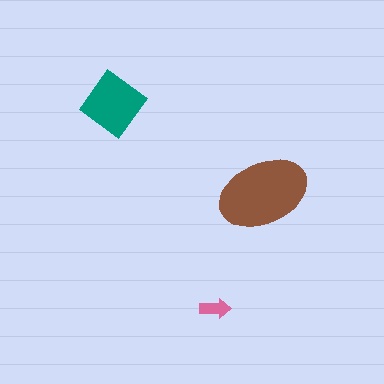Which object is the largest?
The brown ellipse.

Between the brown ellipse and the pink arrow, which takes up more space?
The brown ellipse.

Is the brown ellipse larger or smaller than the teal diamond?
Larger.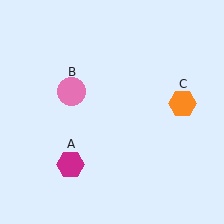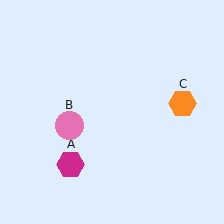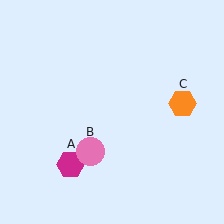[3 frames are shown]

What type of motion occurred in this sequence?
The pink circle (object B) rotated counterclockwise around the center of the scene.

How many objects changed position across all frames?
1 object changed position: pink circle (object B).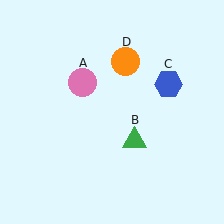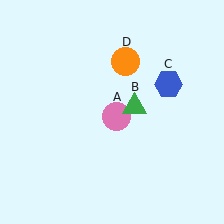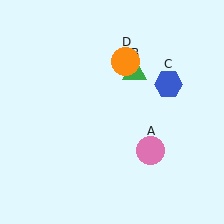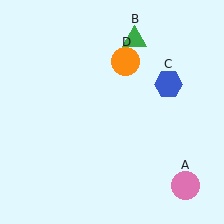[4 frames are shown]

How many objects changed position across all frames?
2 objects changed position: pink circle (object A), green triangle (object B).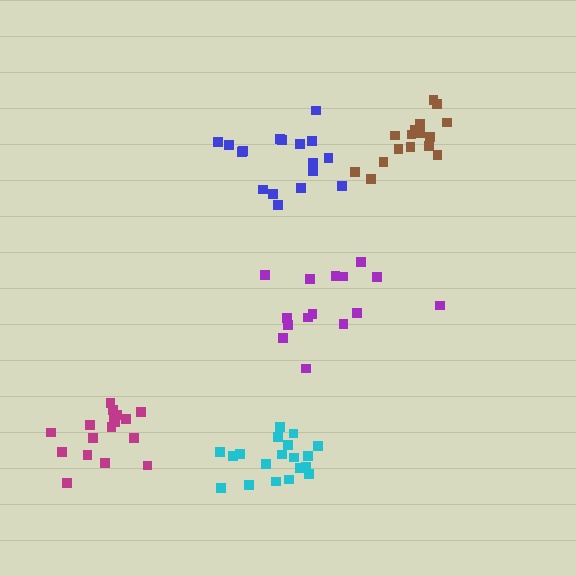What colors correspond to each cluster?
The clusters are colored: blue, brown, magenta, purple, cyan.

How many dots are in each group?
Group 1: 17 dots, Group 2: 16 dots, Group 3: 17 dots, Group 4: 15 dots, Group 5: 19 dots (84 total).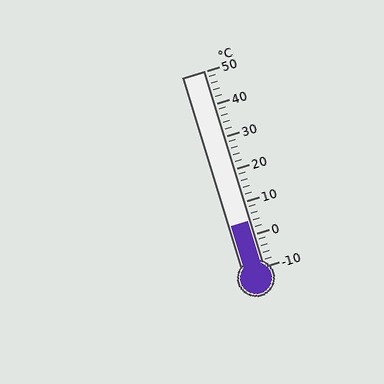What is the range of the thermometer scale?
The thermometer scale ranges from -10°C to 50°C.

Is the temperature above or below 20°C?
The temperature is below 20°C.